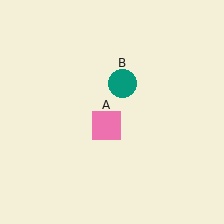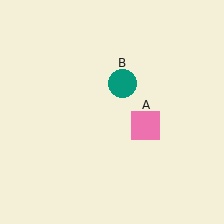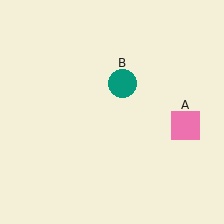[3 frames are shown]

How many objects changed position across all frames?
1 object changed position: pink square (object A).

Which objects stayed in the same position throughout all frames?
Teal circle (object B) remained stationary.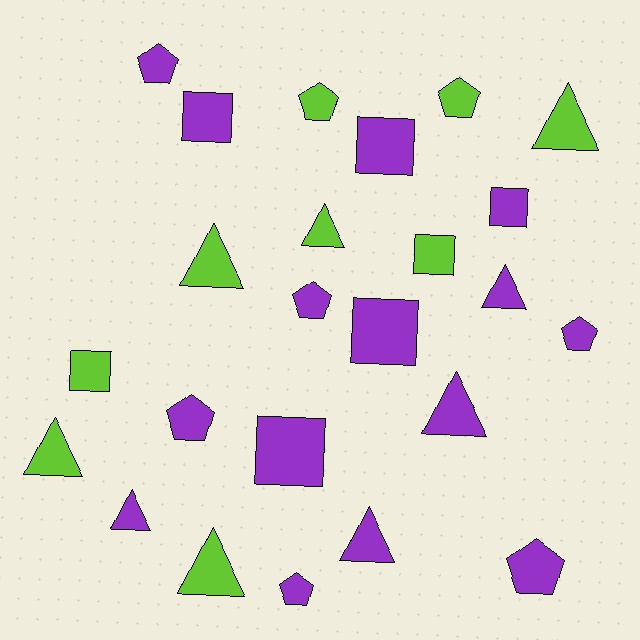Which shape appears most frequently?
Triangle, with 9 objects.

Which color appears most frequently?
Purple, with 15 objects.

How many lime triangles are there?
There are 5 lime triangles.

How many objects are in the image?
There are 24 objects.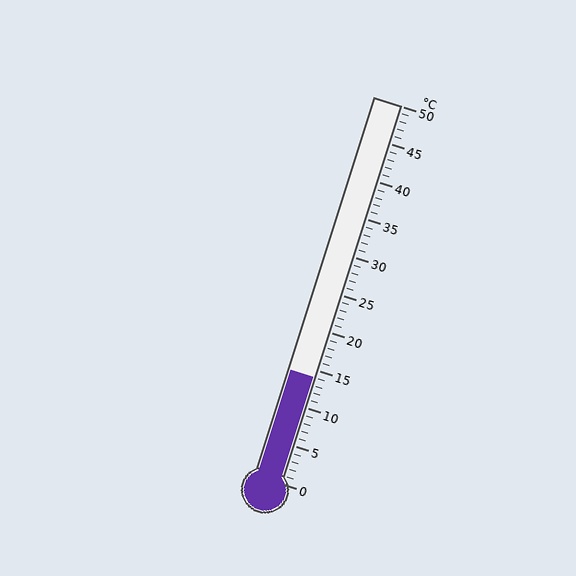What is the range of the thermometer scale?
The thermometer scale ranges from 0°C to 50°C.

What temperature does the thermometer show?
The thermometer shows approximately 14°C.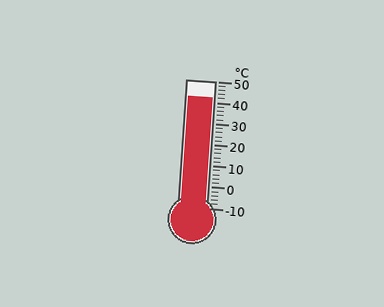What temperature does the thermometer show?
The thermometer shows approximately 42°C.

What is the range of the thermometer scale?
The thermometer scale ranges from -10°C to 50°C.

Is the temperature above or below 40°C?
The temperature is above 40°C.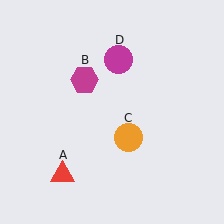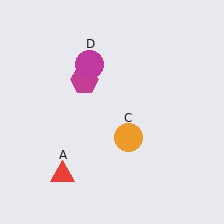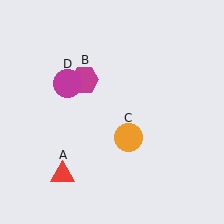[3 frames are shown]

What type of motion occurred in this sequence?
The magenta circle (object D) rotated counterclockwise around the center of the scene.